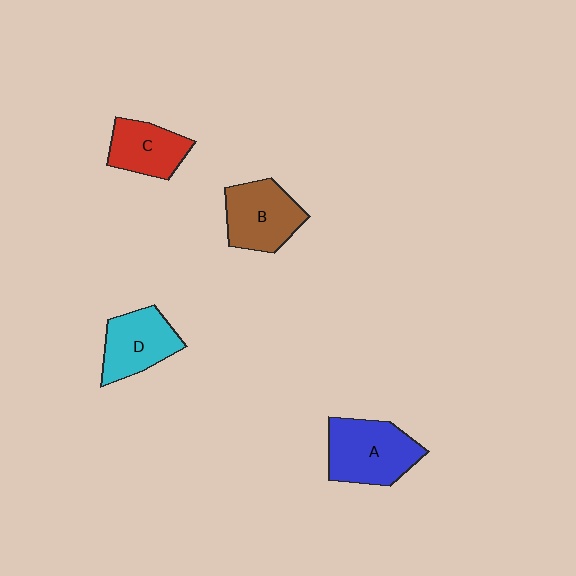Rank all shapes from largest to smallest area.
From largest to smallest: A (blue), B (brown), D (cyan), C (red).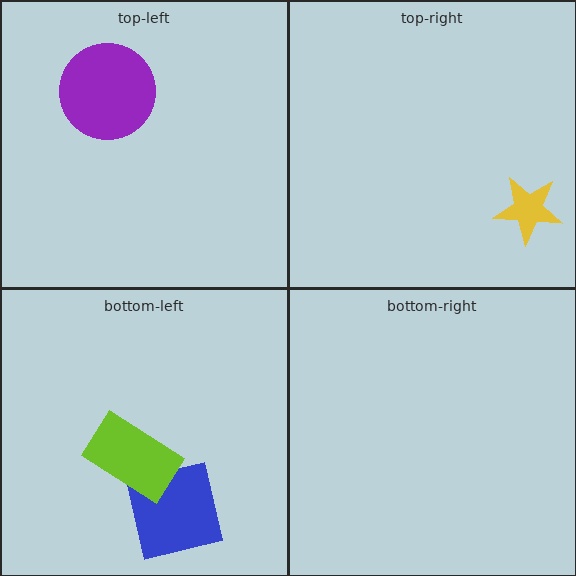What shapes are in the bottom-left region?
The blue square, the lime rectangle.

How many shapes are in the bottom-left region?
2.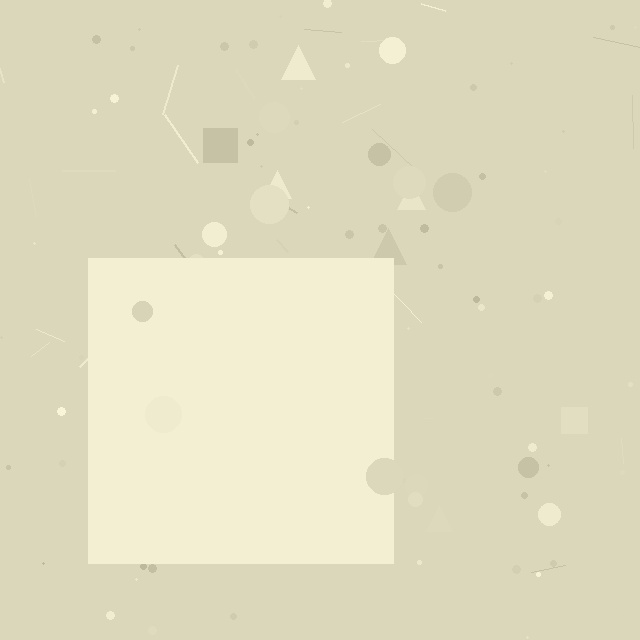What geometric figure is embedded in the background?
A square is embedded in the background.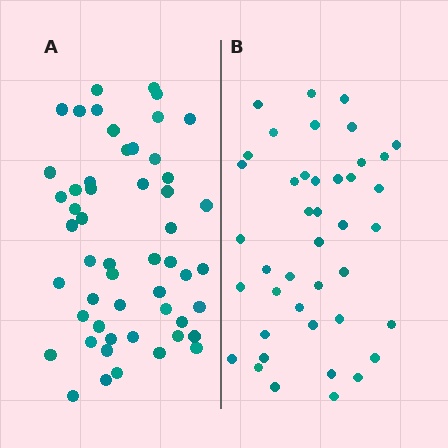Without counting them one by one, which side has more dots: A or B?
Region A (the left region) has more dots.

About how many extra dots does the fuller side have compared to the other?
Region A has roughly 12 or so more dots than region B.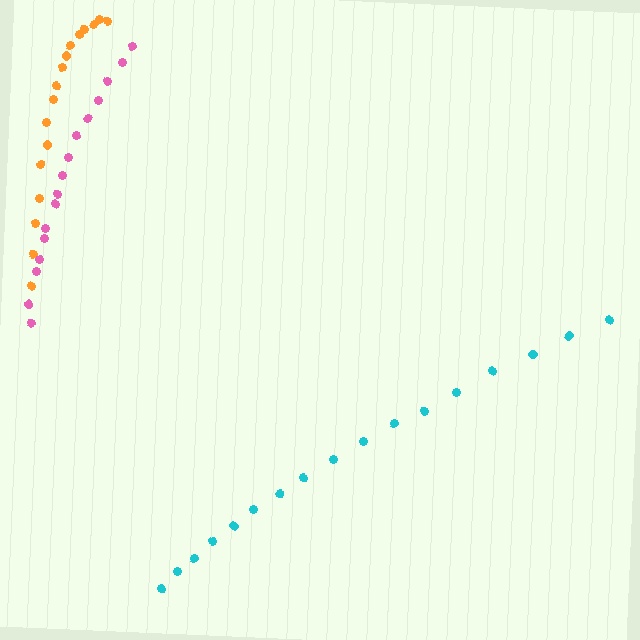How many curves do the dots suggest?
There are 3 distinct paths.